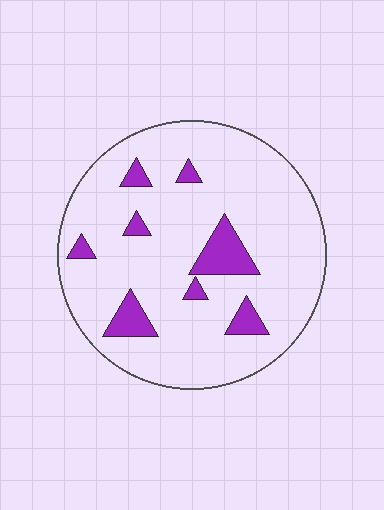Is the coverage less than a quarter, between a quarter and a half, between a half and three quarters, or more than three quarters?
Less than a quarter.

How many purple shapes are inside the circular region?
8.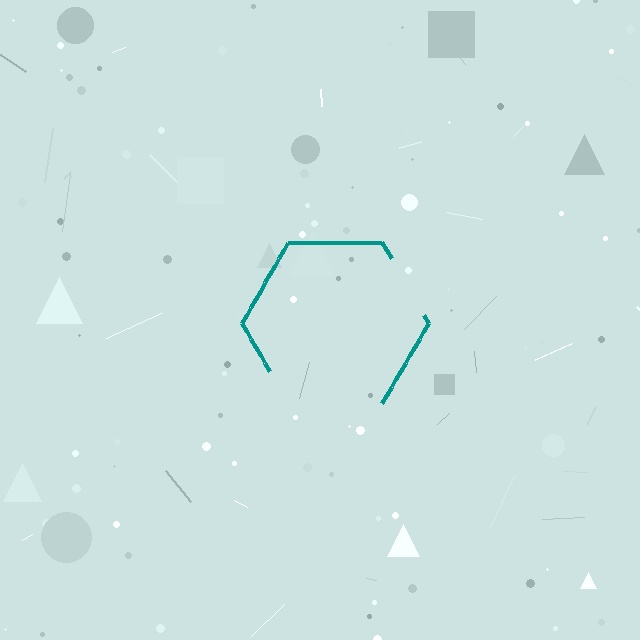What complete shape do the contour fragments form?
The contour fragments form a hexagon.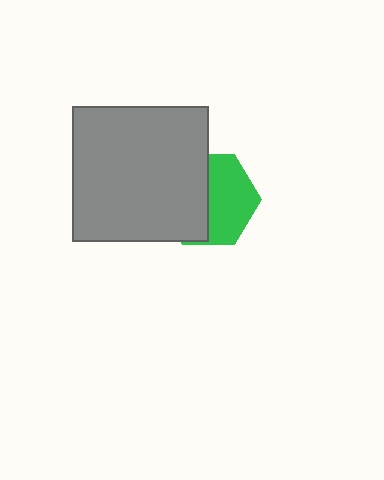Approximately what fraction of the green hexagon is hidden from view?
Roughly 49% of the green hexagon is hidden behind the gray square.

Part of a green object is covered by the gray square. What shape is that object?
It is a hexagon.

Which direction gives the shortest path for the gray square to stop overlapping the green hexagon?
Moving left gives the shortest separation.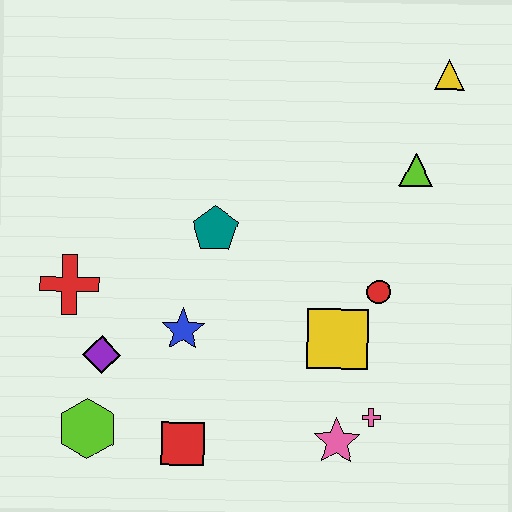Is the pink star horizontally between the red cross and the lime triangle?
Yes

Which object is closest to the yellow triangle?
The lime triangle is closest to the yellow triangle.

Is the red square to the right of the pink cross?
No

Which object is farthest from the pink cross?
The yellow triangle is farthest from the pink cross.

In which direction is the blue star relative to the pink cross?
The blue star is to the left of the pink cross.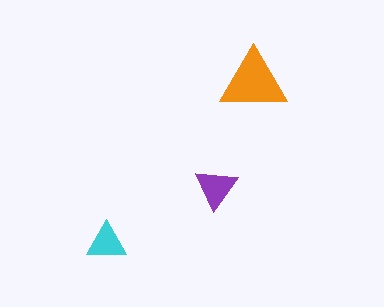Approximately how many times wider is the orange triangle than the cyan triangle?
About 1.5 times wider.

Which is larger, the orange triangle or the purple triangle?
The orange one.